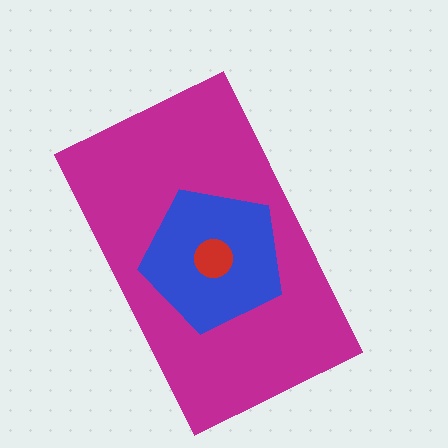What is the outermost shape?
The magenta rectangle.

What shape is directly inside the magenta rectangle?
The blue pentagon.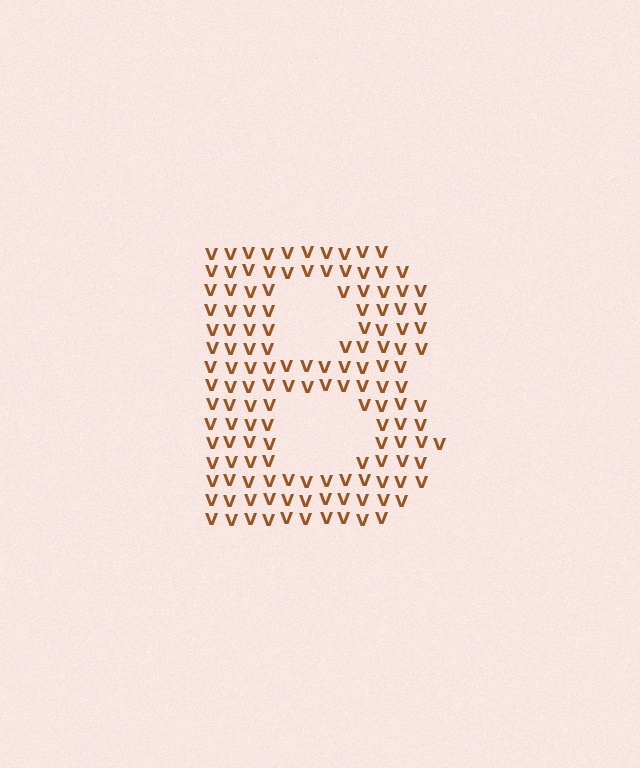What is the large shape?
The large shape is the letter B.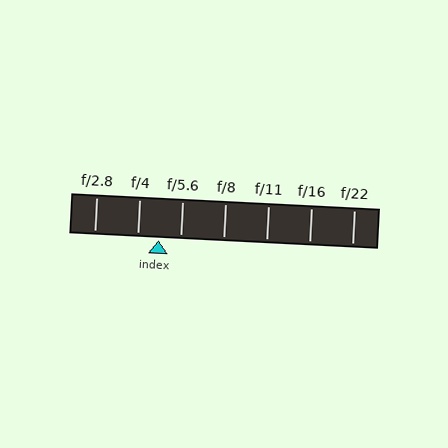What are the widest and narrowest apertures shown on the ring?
The widest aperture shown is f/2.8 and the narrowest is f/22.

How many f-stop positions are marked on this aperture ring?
There are 7 f-stop positions marked.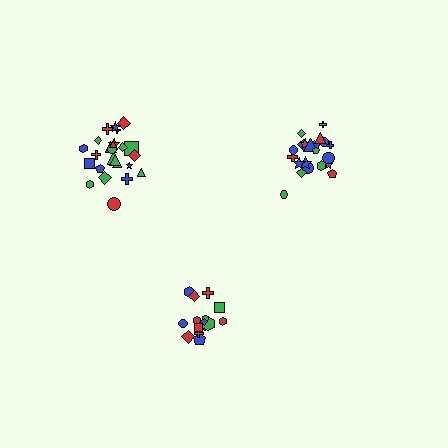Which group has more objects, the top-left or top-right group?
The top-left group.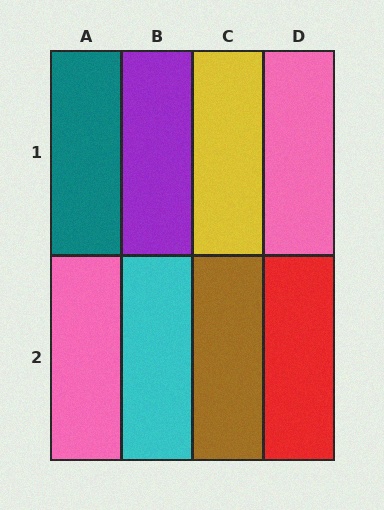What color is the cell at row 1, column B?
Purple.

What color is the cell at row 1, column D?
Pink.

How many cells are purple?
1 cell is purple.